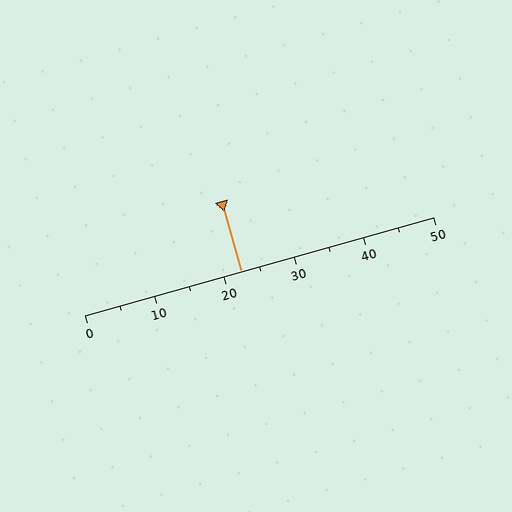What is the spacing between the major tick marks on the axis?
The major ticks are spaced 10 apart.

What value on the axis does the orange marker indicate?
The marker indicates approximately 22.5.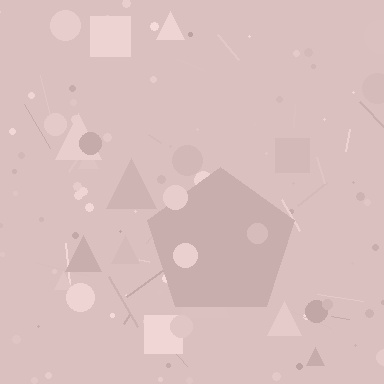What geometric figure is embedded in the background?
A pentagon is embedded in the background.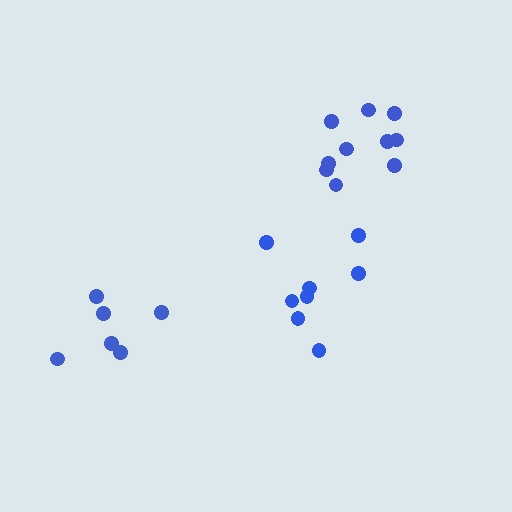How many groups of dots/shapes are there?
There are 3 groups.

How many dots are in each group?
Group 1: 8 dots, Group 2: 6 dots, Group 3: 10 dots (24 total).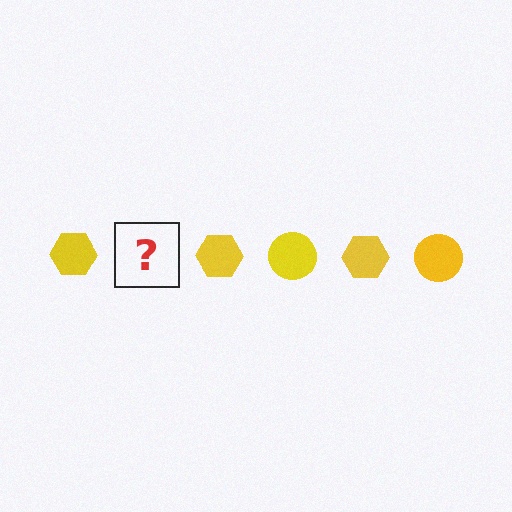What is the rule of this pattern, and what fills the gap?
The rule is that the pattern cycles through hexagon, circle shapes in yellow. The gap should be filled with a yellow circle.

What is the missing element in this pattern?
The missing element is a yellow circle.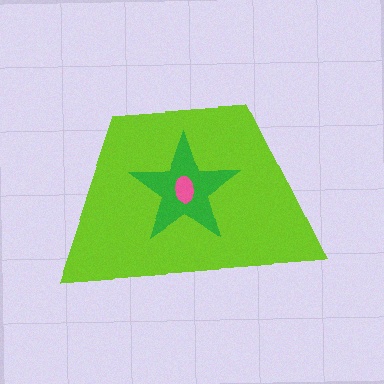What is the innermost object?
The pink ellipse.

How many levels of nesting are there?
3.